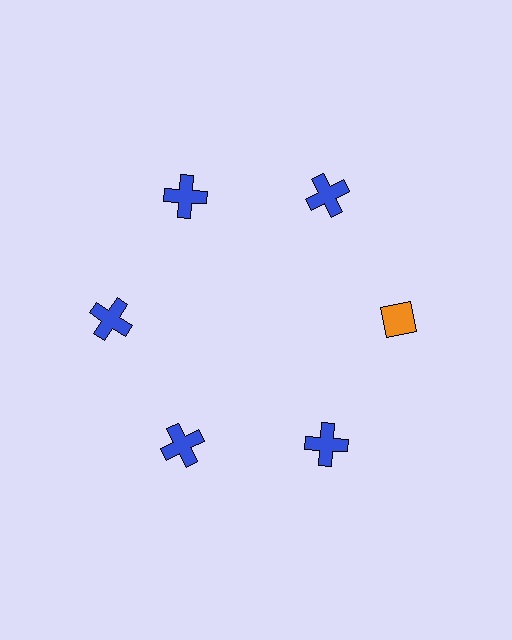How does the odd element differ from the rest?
It differs in both color (orange instead of blue) and shape (diamond instead of cross).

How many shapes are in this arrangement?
There are 6 shapes arranged in a ring pattern.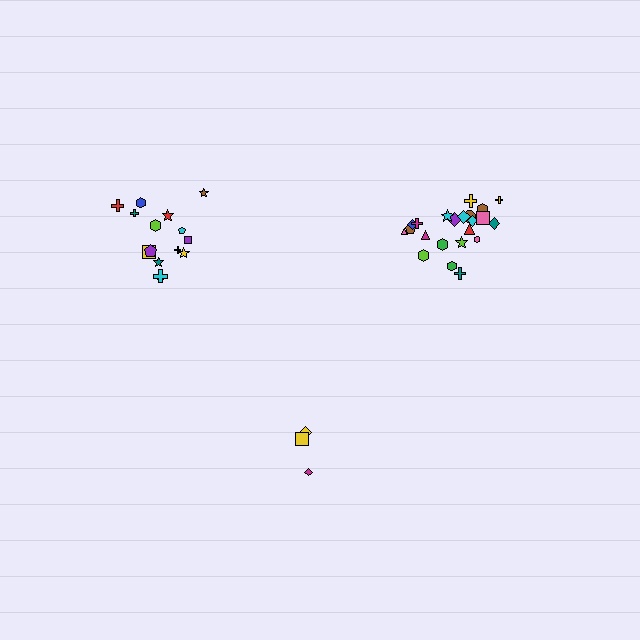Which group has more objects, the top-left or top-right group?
The top-right group.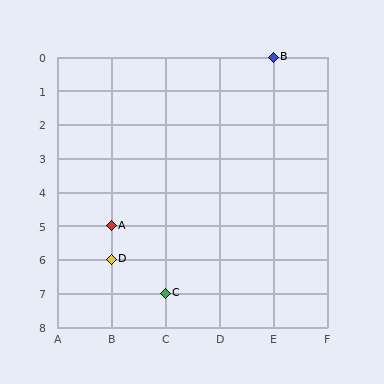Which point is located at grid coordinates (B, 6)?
Point D is at (B, 6).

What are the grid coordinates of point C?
Point C is at grid coordinates (C, 7).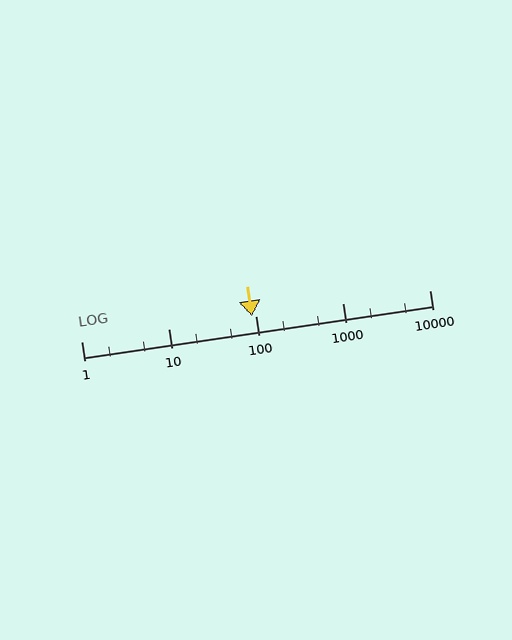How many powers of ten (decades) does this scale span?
The scale spans 4 decades, from 1 to 10000.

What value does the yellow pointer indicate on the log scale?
The pointer indicates approximately 92.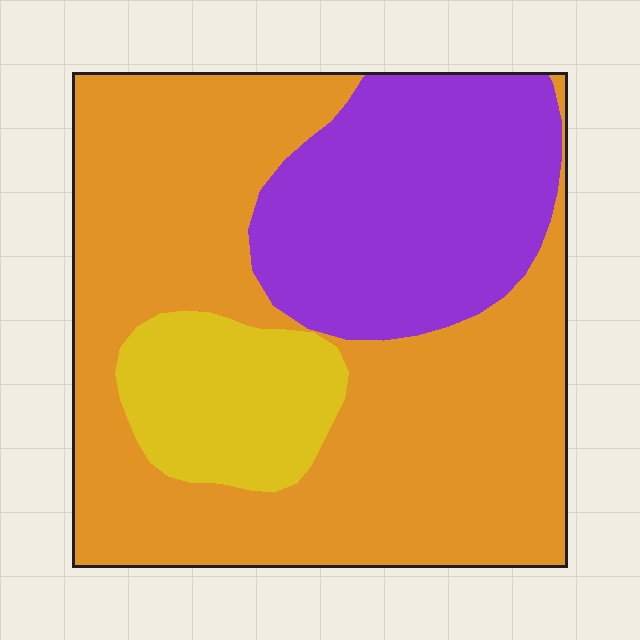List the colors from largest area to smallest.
From largest to smallest: orange, purple, yellow.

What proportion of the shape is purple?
Purple covers roughly 25% of the shape.